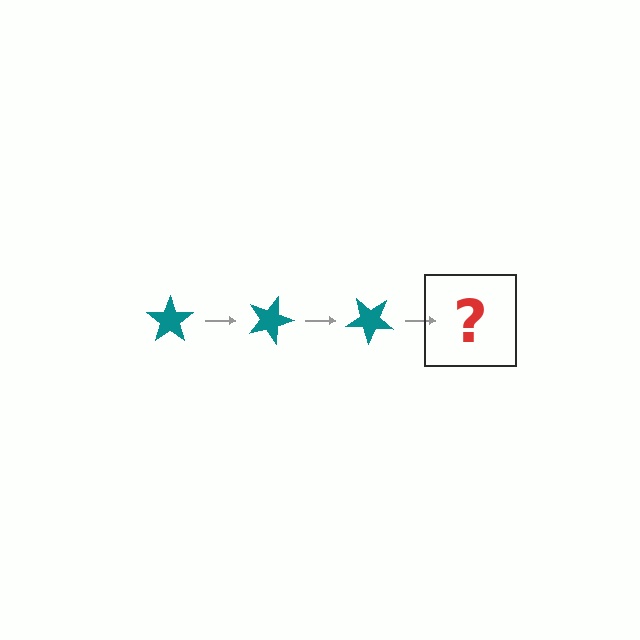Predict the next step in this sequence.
The next step is a teal star rotated 60 degrees.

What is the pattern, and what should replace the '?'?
The pattern is that the star rotates 20 degrees each step. The '?' should be a teal star rotated 60 degrees.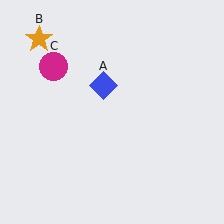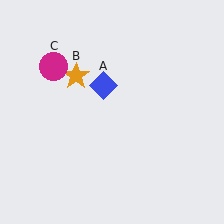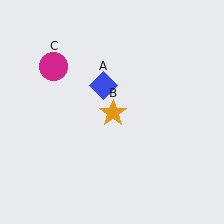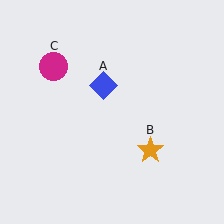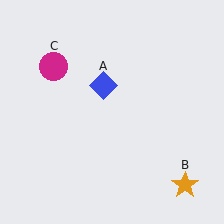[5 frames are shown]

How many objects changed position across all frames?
1 object changed position: orange star (object B).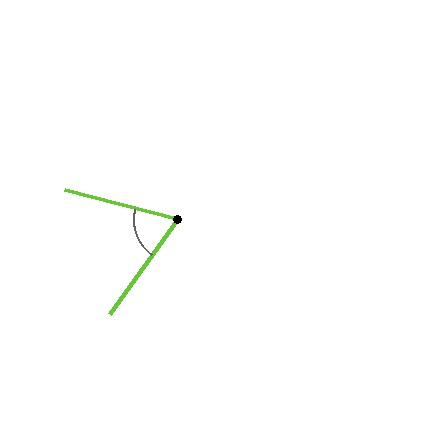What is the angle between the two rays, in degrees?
Approximately 69 degrees.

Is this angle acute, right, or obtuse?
It is acute.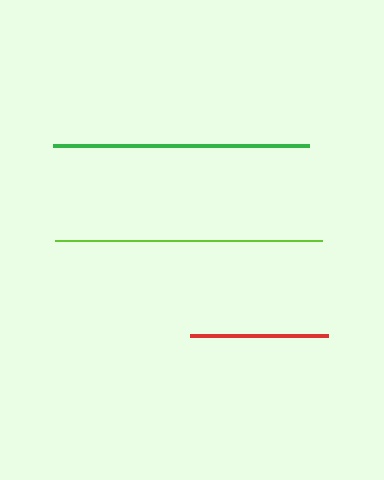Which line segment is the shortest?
The red line is the shortest at approximately 138 pixels.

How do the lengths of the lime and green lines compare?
The lime and green lines are approximately the same length.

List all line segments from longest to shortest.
From longest to shortest: lime, green, red.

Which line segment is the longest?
The lime line is the longest at approximately 267 pixels.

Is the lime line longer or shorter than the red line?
The lime line is longer than the red line.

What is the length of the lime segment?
The lime segment is approximately 267 pixels long.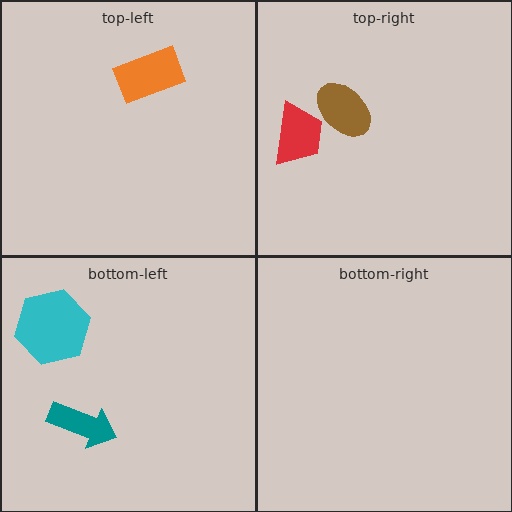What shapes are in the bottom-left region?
The cyan hexagon, the teal arrow.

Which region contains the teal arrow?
The bottom-left region.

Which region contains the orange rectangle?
The top-left region.